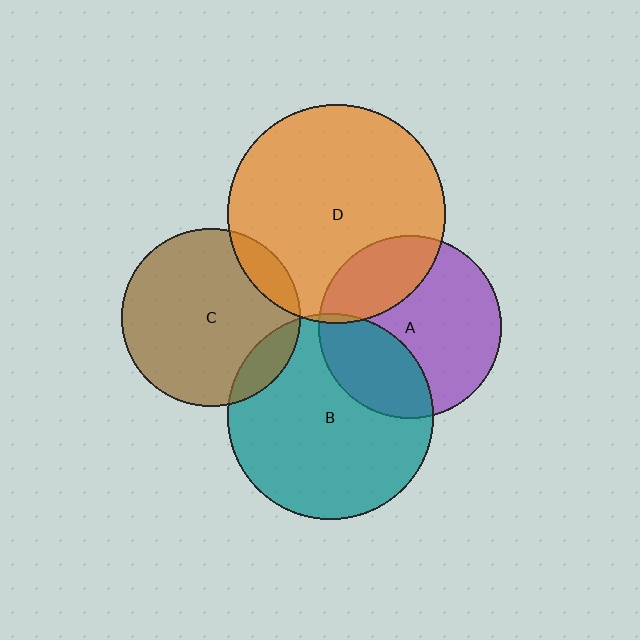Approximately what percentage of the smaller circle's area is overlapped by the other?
Approximately 25%.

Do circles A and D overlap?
Yes.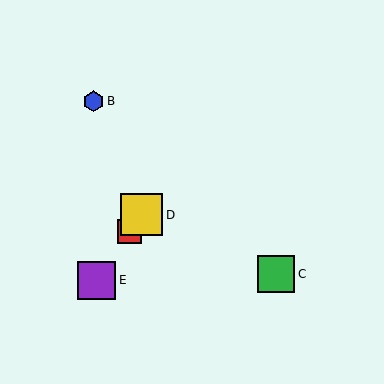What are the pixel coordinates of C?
Object C is at (276, 274).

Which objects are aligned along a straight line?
Objects A, D, E are aligned along a straight line.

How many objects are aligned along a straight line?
3 objects (A, D, E) are aligned along a straight line.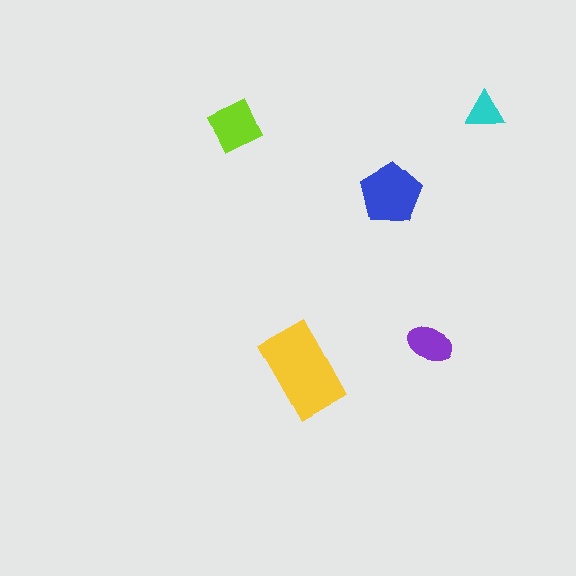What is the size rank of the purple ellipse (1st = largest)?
4th.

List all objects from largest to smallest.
The yellow rectangle, the blue pentagon, the lime square, the purple ellipse, the cyan triangle.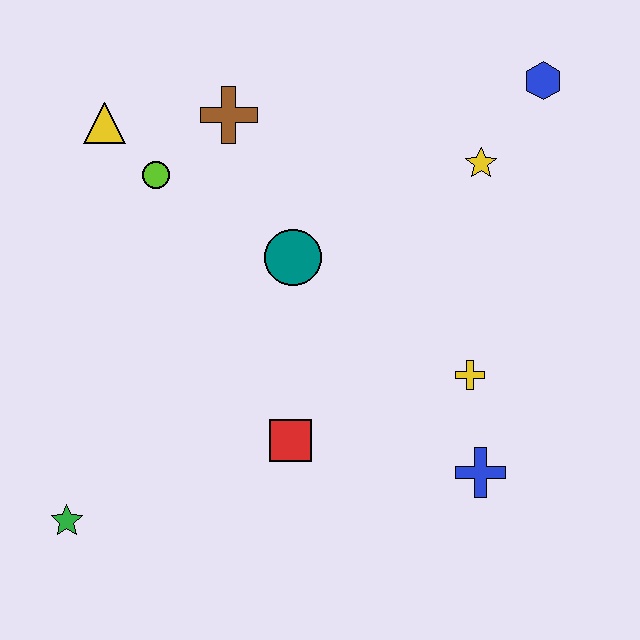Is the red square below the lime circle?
Yes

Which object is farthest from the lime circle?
The blue cross is farthest from the lime circle.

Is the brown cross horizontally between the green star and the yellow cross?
Yes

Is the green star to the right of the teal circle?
No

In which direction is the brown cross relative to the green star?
The brown cross is above the green star.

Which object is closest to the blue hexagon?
The yellow star is closest to the blue hexagon.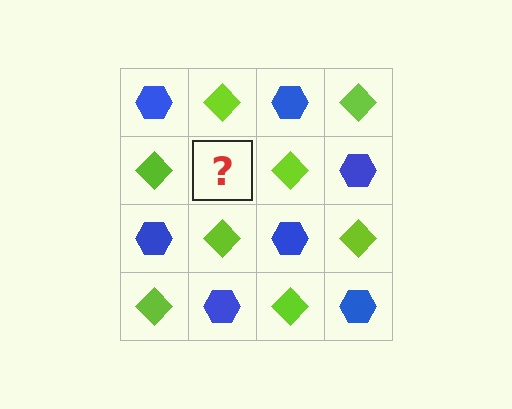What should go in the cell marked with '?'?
The missing cell should contain a blue hexagon.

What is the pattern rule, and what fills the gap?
The rule is that it alternates blue hexagon and lime diamond in a checkerboard pattern. The gap should be filled with a blue hexagon.